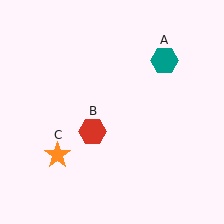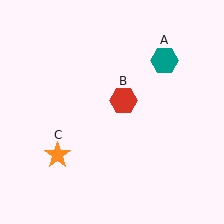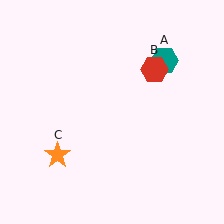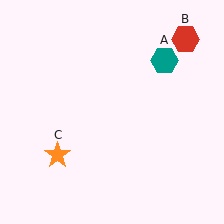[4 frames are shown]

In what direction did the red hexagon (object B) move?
The red hexagon (object B) moved up and to the right.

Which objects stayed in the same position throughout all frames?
Teal hexagon (object A) and orange star (object C) remained stationary.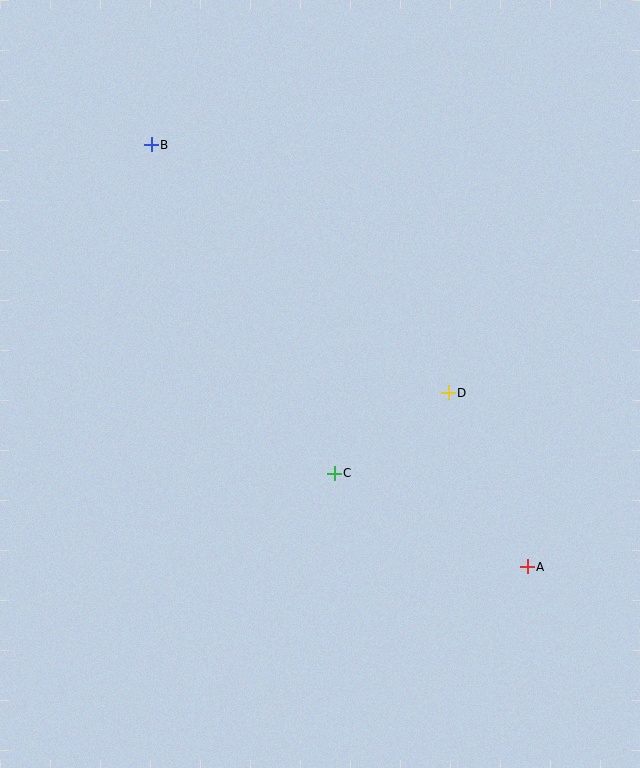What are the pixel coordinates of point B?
Point B is at (151, 145).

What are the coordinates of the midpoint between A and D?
The midpoint between A and D is at (488, 480).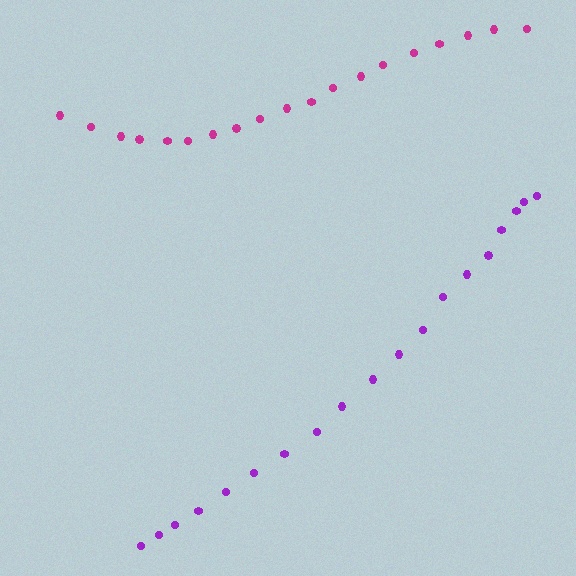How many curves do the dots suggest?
There are 2 distinct paths.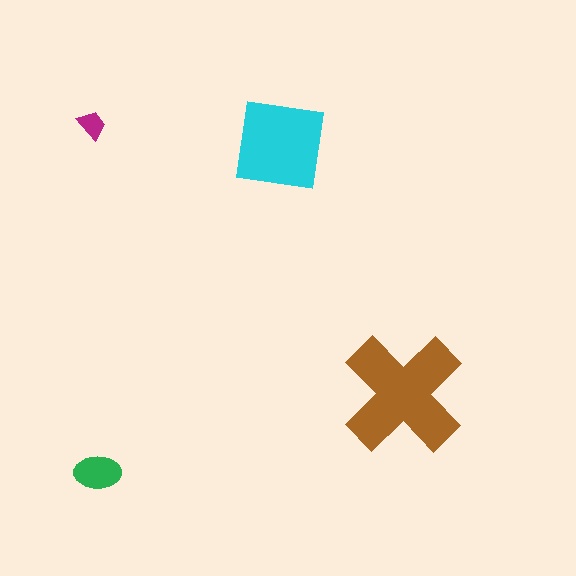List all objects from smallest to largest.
The magenta trapezoid, the green ellipse, the cyan square, the brown cross.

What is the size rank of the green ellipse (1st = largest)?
3rd.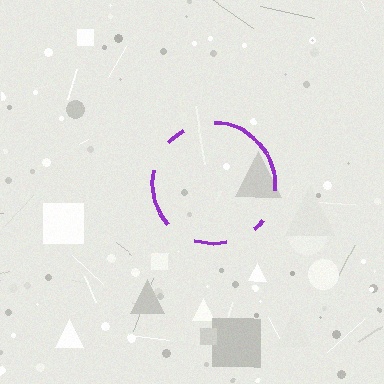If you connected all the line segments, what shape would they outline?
They would outline a circle.